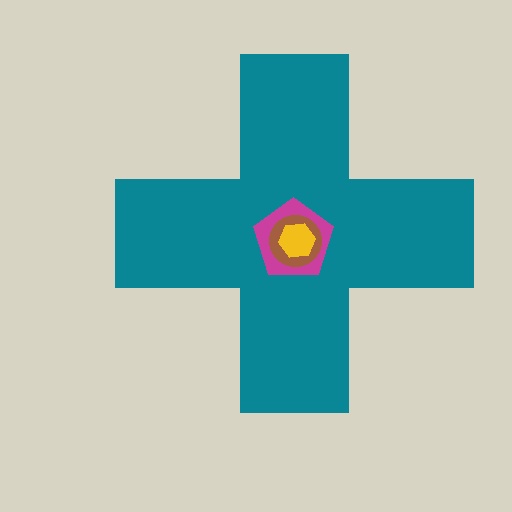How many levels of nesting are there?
4.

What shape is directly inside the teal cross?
The magenta pentagon.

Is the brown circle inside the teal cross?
Yes.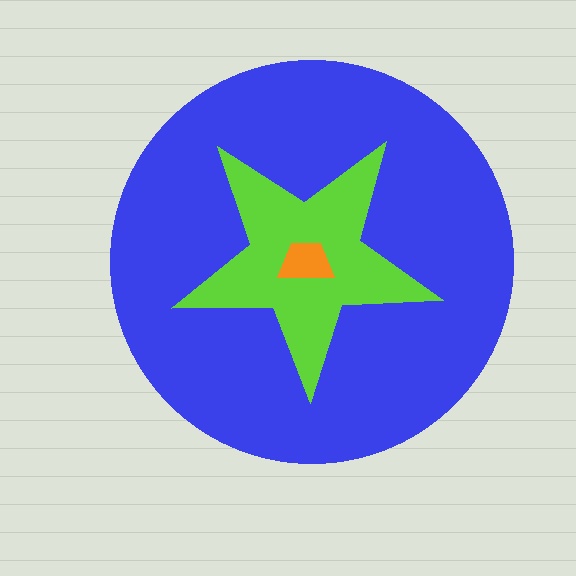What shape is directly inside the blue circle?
The lime star.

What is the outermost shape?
The blue circle.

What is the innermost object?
The orange trapezoid.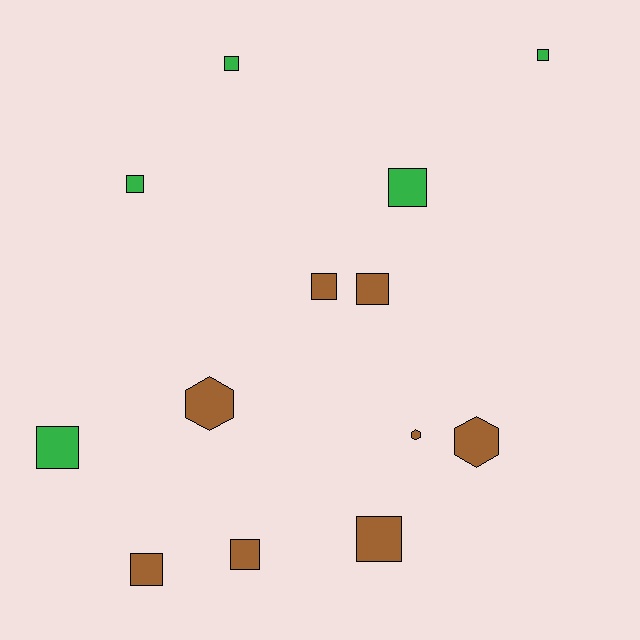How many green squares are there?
There are 5 green squares.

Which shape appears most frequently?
Square, with 10 objects.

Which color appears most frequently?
Brown, with 8 objects.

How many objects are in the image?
There are 13 objects.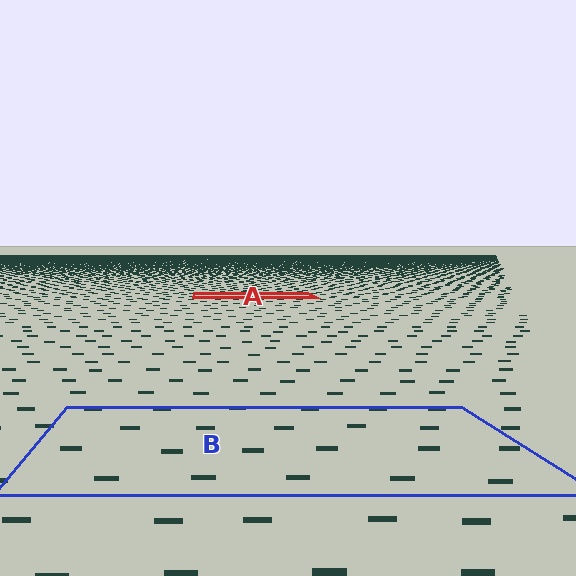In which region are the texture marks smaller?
The texture marks are smaller in region A, because it is farther away.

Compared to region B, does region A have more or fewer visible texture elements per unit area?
Region A has more texture elements per unit area — they are packed more densely because it is farther away.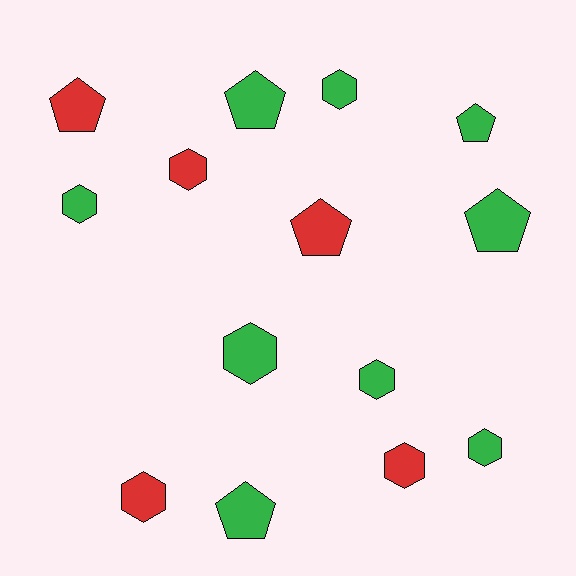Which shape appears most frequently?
Hexagon, with 8 objects.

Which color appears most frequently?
Green, with 9 objects.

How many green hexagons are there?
There are 5 green hexagons.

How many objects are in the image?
There are 14 objects.